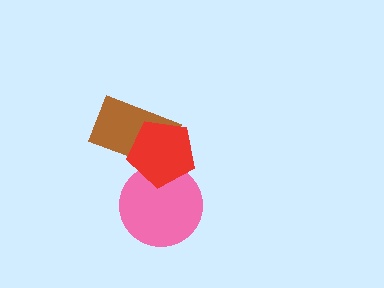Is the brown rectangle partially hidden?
Yes, it is partially covered by another shape.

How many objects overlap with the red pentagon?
2 objects overlap with the red pentagon.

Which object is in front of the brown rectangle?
The red pentagon is in front of the brown rectangle.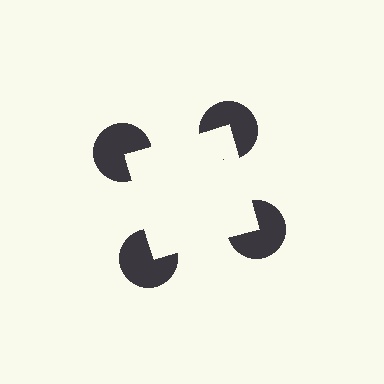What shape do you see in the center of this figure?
An illusory square — its edges are inferred from the aligned wedge cuts in the pac-man discs, not physically drawn.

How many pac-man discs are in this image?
There are 4 — one at each vertex of the illusory square.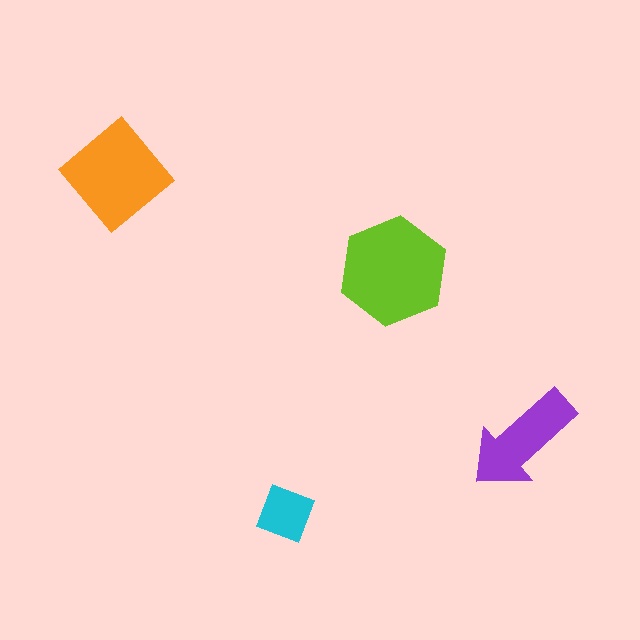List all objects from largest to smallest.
The lime hexagon, the orange diamond, the purple arrow, the cyan diamond.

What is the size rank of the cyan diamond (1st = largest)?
4th.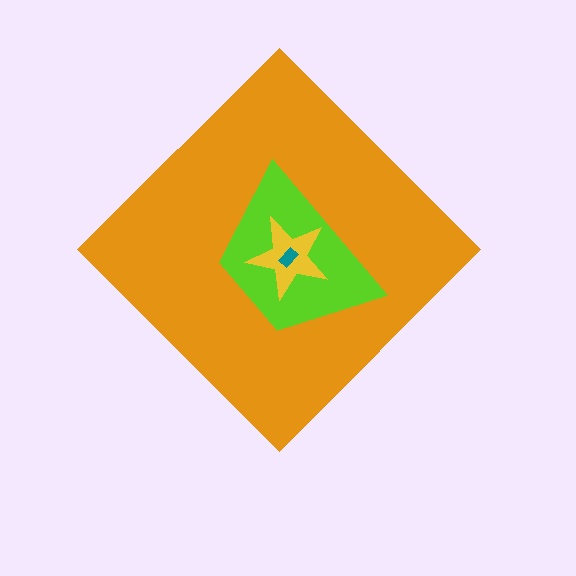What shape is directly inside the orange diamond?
The lime trapezoid.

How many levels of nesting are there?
4.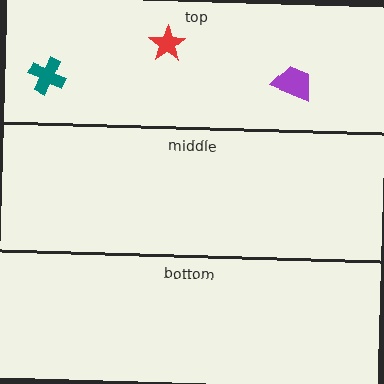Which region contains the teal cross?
The top region.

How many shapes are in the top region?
3.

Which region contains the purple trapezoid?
The top region.